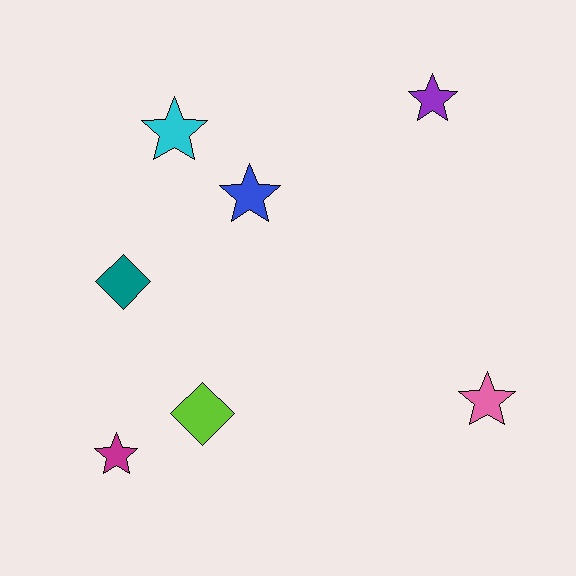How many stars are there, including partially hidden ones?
There are 5 stars.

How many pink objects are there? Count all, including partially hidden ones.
There is 1 pink object.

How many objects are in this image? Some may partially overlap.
There are 7 objects.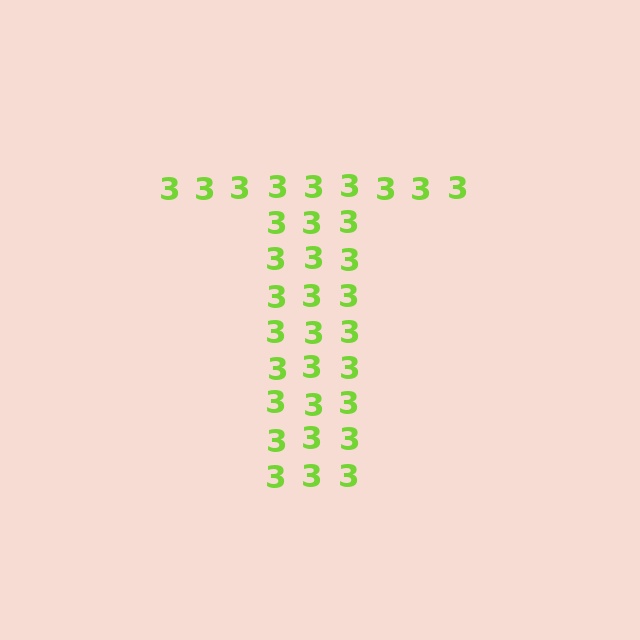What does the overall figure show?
The overall figure shows the letter T.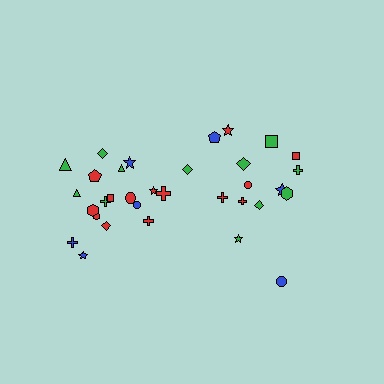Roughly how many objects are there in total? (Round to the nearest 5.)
Roughly 35 objects in total.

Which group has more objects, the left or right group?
The left group.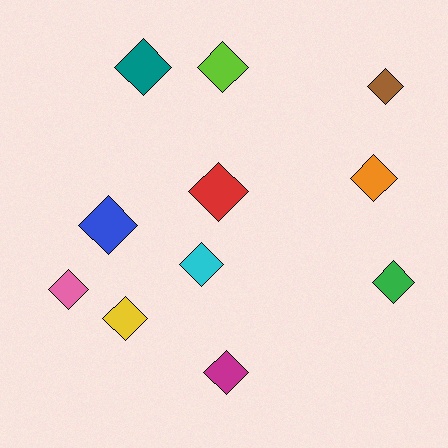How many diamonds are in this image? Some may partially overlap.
There are 11 diamonds.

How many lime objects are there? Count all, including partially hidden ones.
There is 1 lime object.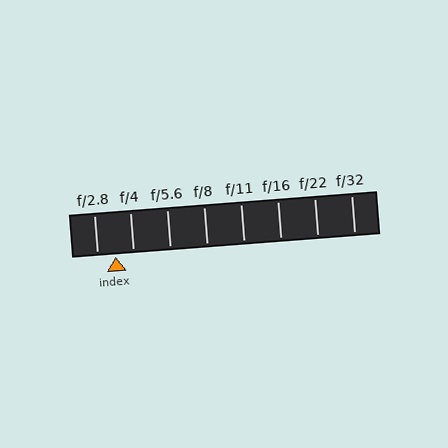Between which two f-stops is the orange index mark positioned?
The index mark is between f/2.8 and f/4.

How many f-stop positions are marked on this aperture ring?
There are 8 f-stop positions marked.